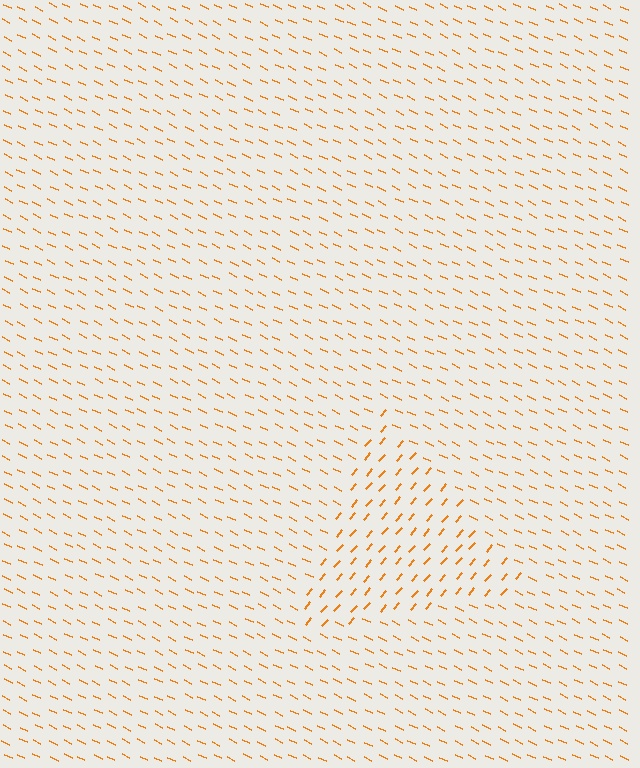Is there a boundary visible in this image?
Yes, there is a texture boundary formed by a change in line orientation.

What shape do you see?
I see a triangle.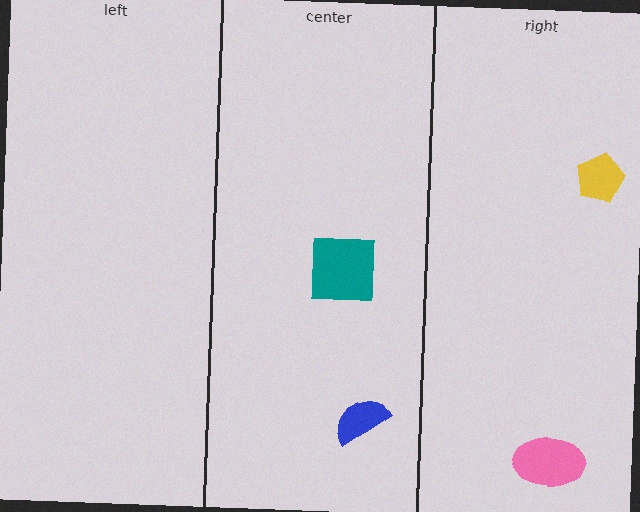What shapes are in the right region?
The yellow pentagon, the pink ellipse.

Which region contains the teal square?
The center region.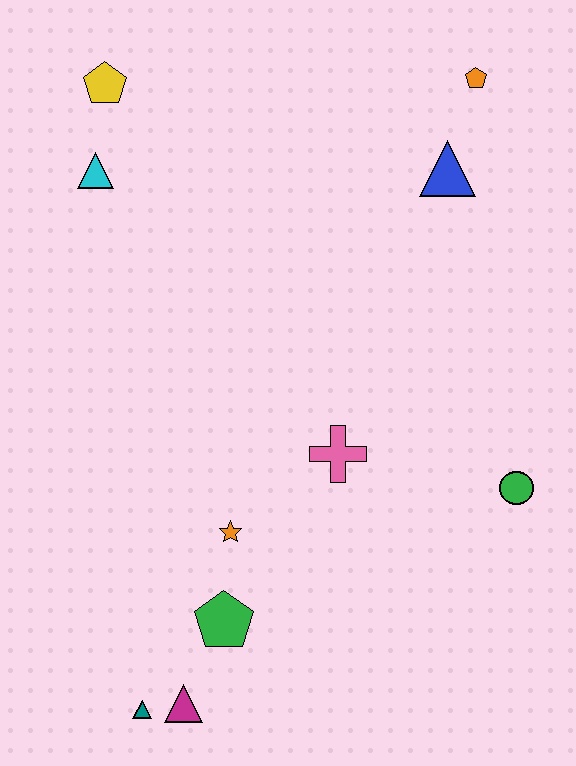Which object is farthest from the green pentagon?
The orange pentagon is farthest from the green pentagon.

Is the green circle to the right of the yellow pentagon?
Yes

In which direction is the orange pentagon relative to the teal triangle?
The orange pentagon is above the teal triangle.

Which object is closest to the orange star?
The green pentagon is closest to the orange star.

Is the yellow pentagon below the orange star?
No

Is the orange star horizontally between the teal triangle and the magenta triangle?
No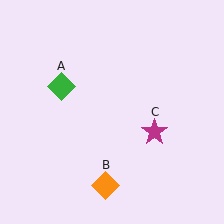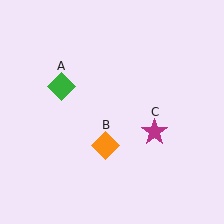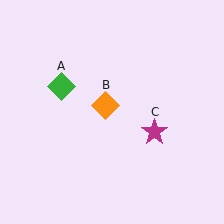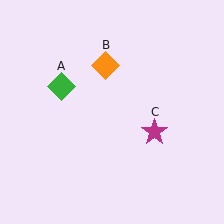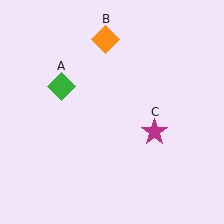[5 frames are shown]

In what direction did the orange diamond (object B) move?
The orange diamond (object B) moved up.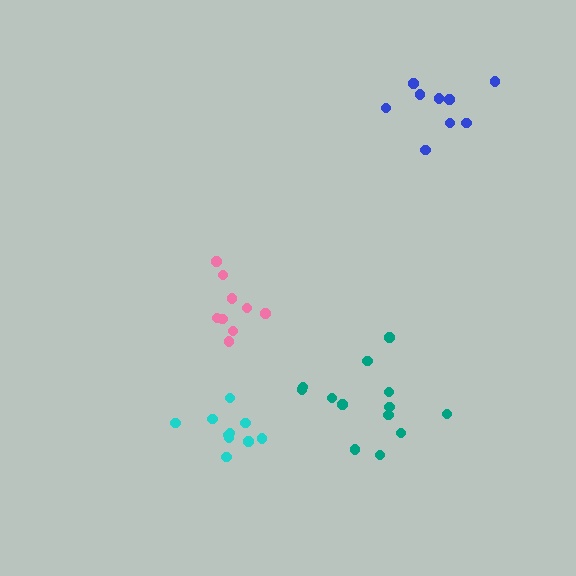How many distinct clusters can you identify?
There are 4 distinct clusters.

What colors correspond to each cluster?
The clusters are colored: cyan, teal, blue, pink.